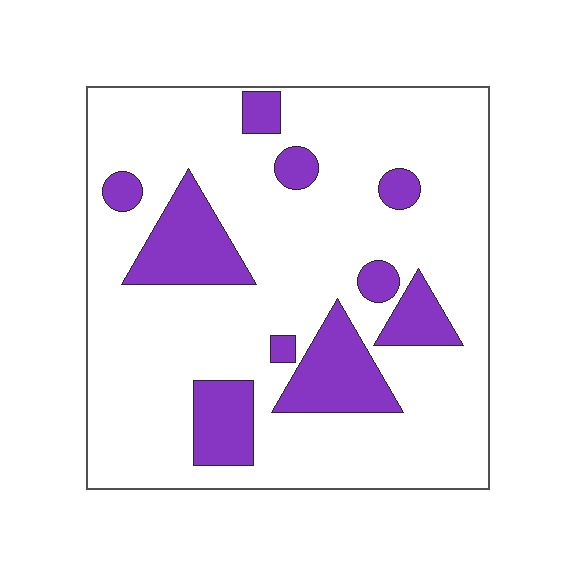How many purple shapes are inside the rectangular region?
10.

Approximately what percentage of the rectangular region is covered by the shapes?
Approximately 20%.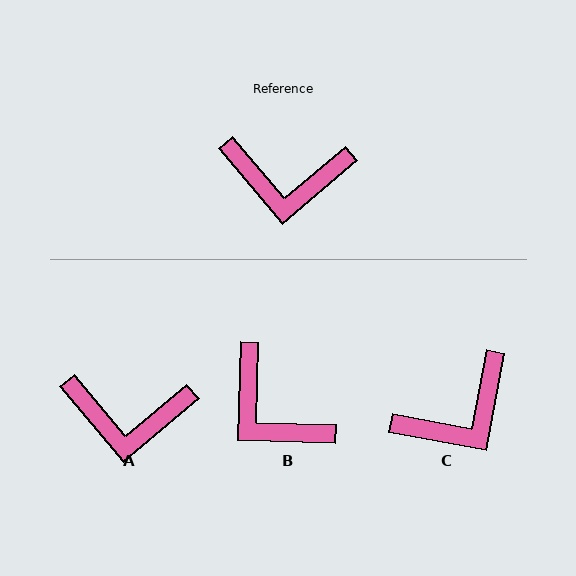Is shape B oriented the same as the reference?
No, it is off by about 42 degrees.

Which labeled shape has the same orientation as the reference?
A.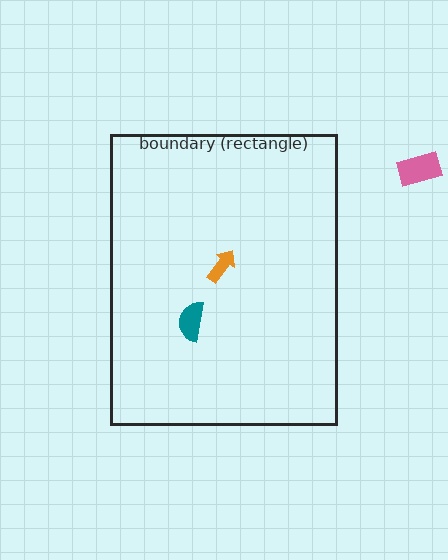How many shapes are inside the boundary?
2 inside, 1 outside.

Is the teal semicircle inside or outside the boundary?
Inside.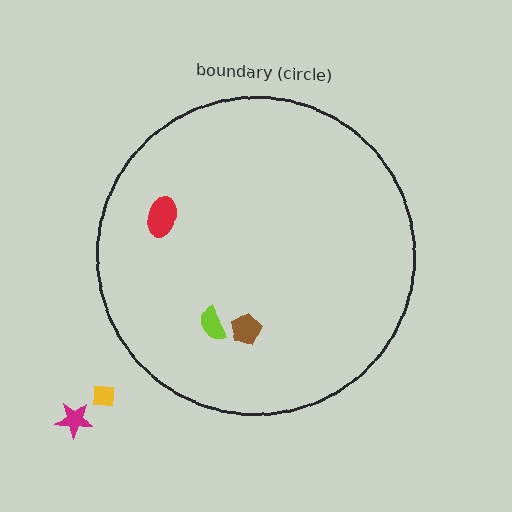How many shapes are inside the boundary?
3 inside, 2 outside.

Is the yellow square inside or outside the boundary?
Outside.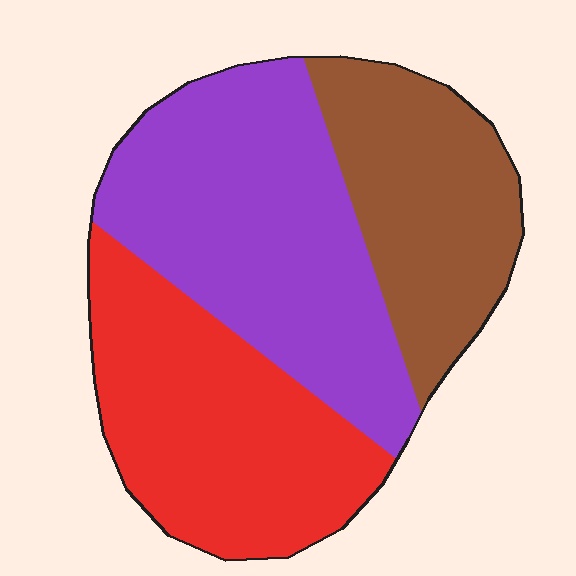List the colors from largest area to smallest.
From largest to smallest: purple, red, brown.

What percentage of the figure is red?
Red covers around 35% of the figure.